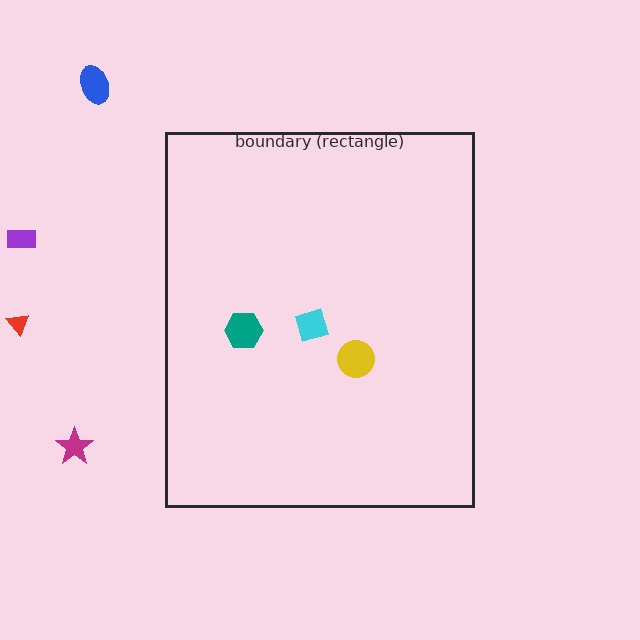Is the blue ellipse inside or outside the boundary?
Outside.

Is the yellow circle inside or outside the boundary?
Inside.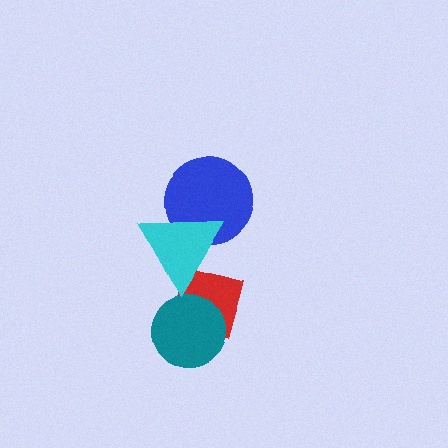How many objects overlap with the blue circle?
1 object overlaps with the blue circle.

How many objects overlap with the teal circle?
1 object overlaps with the teal circle.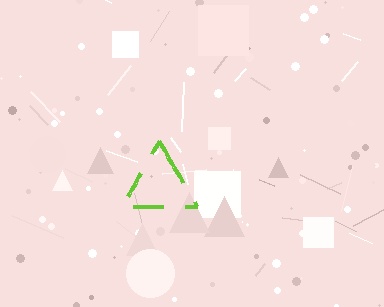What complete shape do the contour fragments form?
The contour fragments form a triangle.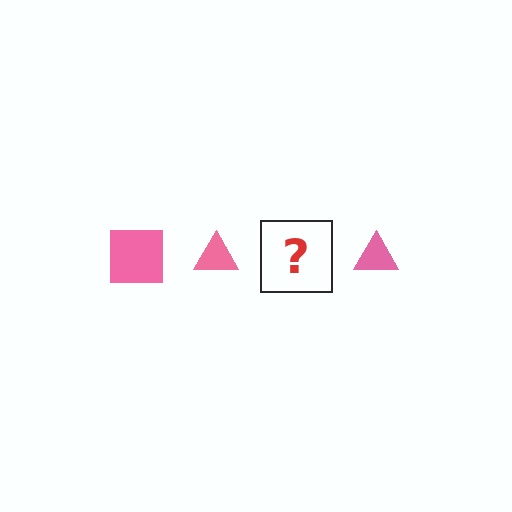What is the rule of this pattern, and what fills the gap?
The rule is that the pattern cycles through square, triangle shapes in pink. The gap should be filled with a pink square.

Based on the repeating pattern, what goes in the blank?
The blank should be a pink square.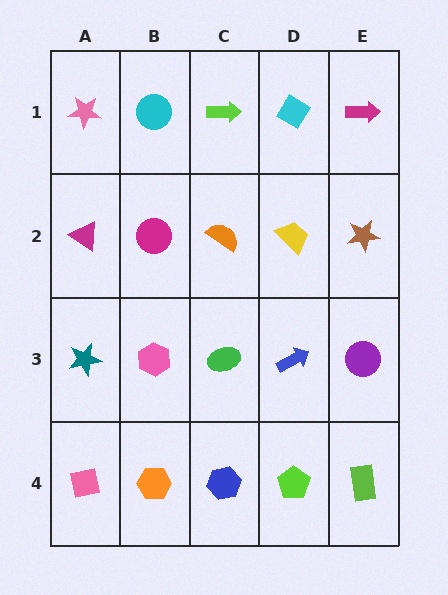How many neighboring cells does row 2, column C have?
4.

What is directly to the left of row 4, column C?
An orange hexagon.